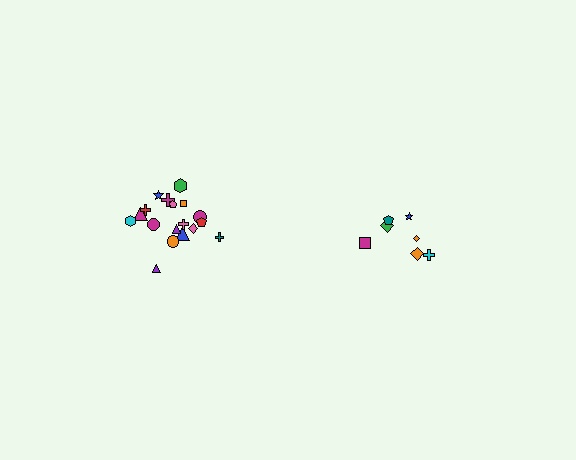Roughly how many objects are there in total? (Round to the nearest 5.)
Roughly 25 objects in total.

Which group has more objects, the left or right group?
The left group.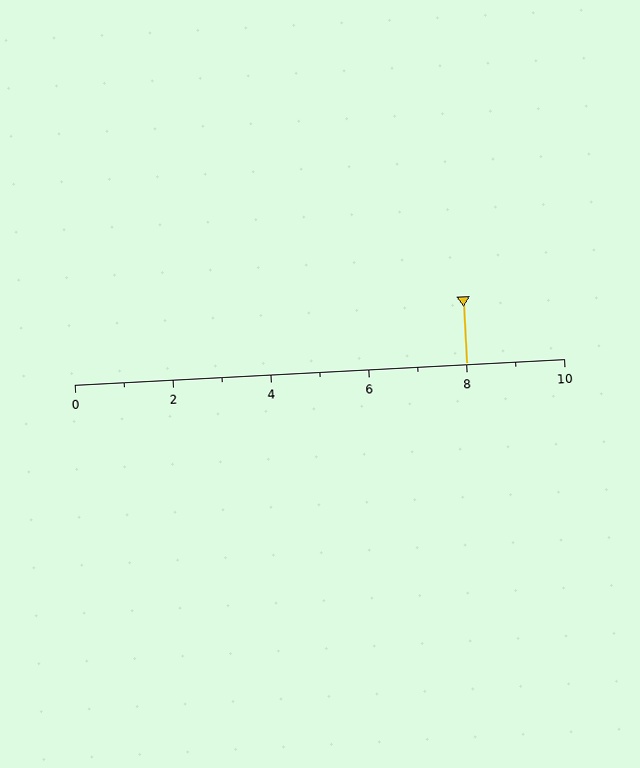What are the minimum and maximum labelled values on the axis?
The axis runs from 0 to 10.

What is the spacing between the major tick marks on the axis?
The major ticks are spaced 2 apart.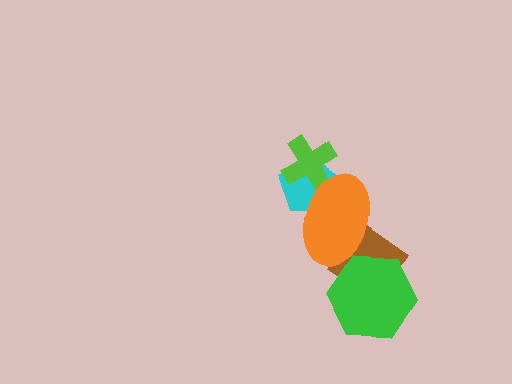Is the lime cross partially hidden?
Yes, it is partially covered by another shape.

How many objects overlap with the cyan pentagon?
2 objects overlap with the cyan pentagon.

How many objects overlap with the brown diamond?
2 objects overlap with the brown diamond.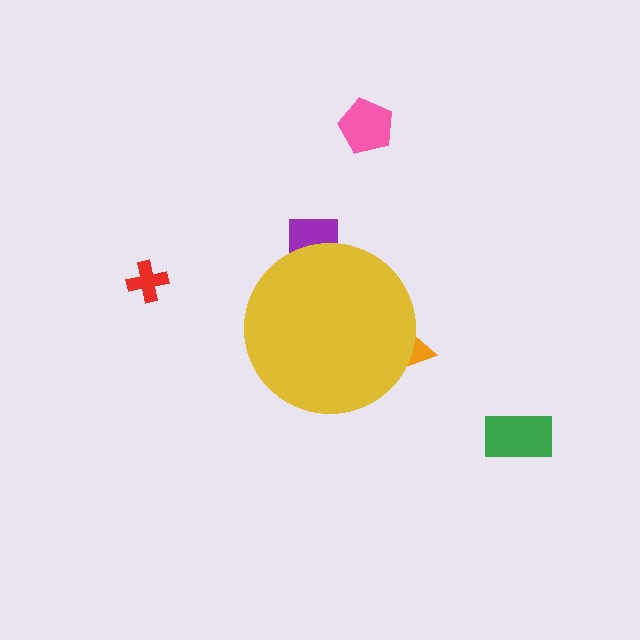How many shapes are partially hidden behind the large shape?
2 shapes are partially hidden.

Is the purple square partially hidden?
Yes, the purple square is partially hidden behind the yellow circle.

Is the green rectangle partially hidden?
No, the green rectangle is fully visible.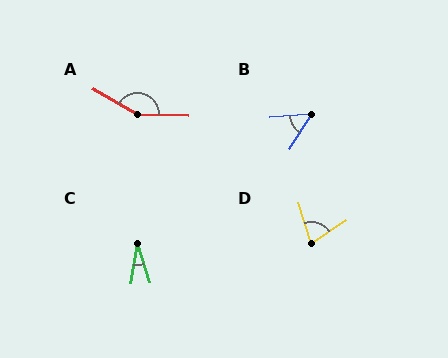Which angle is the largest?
A, at approximately 151 degrees.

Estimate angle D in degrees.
Approximately 74 degrees.